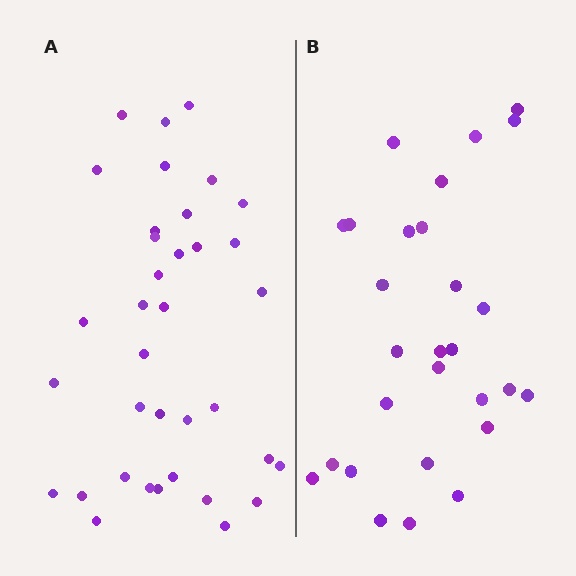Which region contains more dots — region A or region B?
Region A (the left region) has more dots.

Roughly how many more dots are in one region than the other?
Region A has roughly 8 or so more dots than region B.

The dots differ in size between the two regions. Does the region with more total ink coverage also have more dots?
No. Region B has more total ink coverage because its dots are larger, but region A actually contains more individual dots. Total area can be misleading — the number of items is what matters here.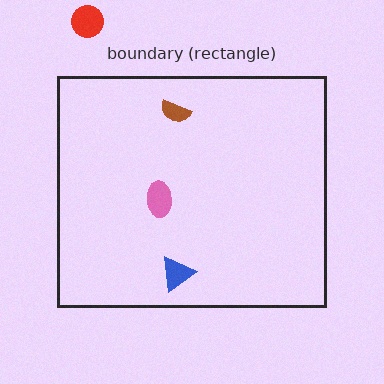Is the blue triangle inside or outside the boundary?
Inside.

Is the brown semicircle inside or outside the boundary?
Inside.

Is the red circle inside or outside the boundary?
Outside.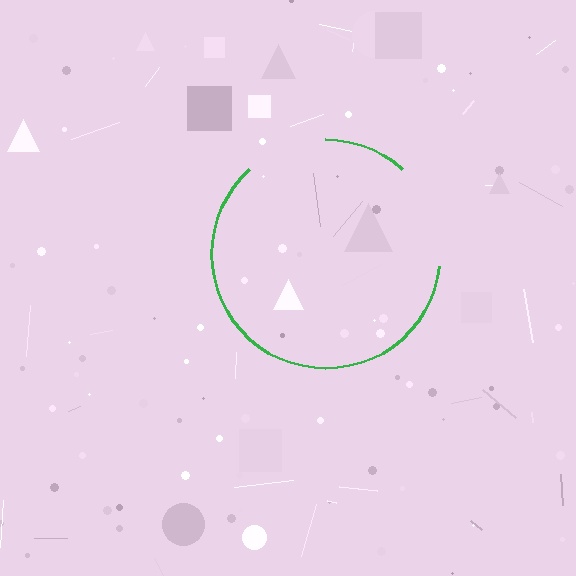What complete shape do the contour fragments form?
The contour fragments form a circle.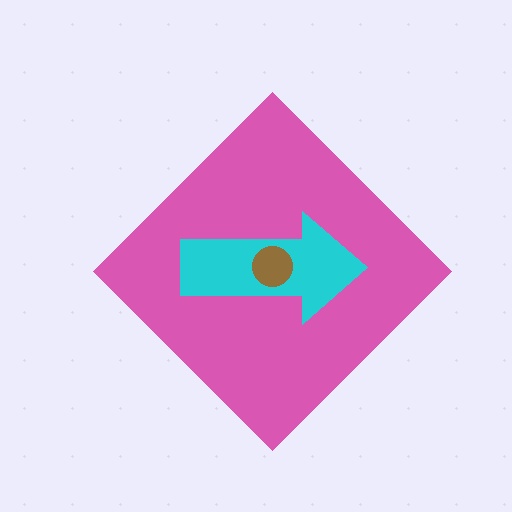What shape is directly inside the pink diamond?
The cyan arrow.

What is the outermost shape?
The pink diamond.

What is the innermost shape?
The brown circle.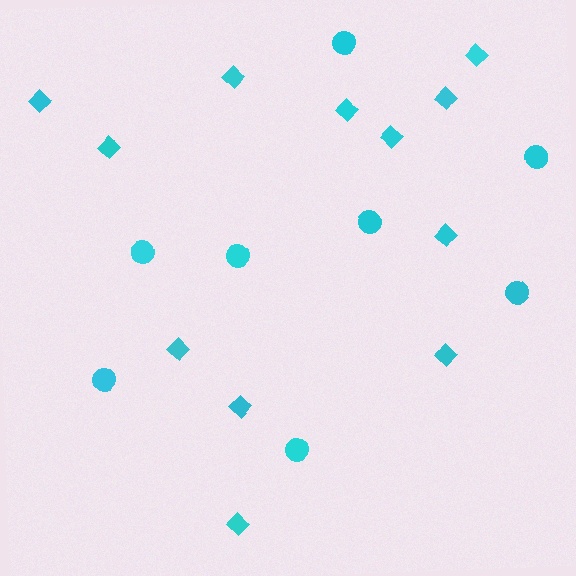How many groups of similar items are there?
There are 2 groups: one group of diamonds (12) and one group of circles (8).